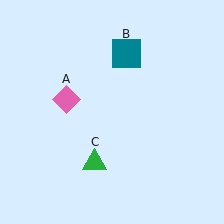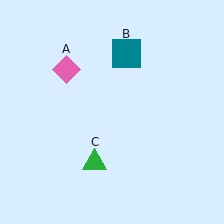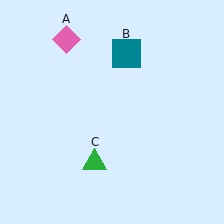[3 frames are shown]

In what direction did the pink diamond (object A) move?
The pink diamond (object A) moved up.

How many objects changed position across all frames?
1 object changed position: pink diamond (object A).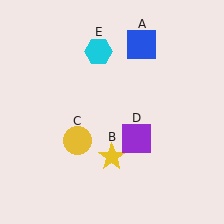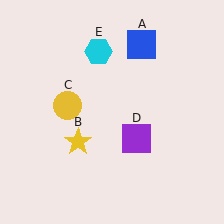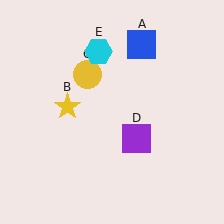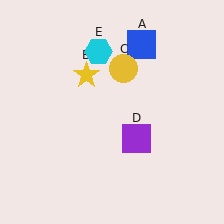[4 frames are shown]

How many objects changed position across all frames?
2 objects changed position: yellow star (object B), yellow circle (object C).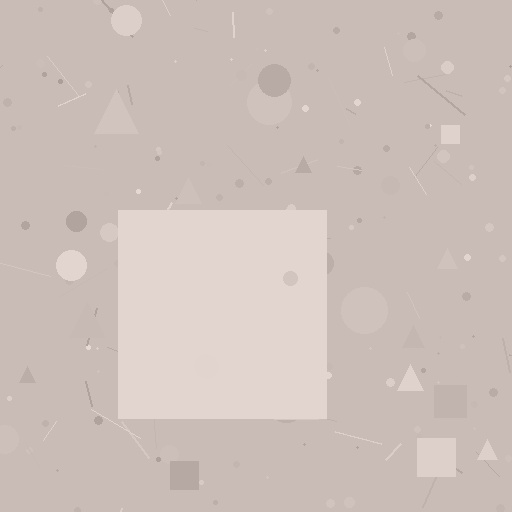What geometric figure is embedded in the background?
A square is embedded in the background.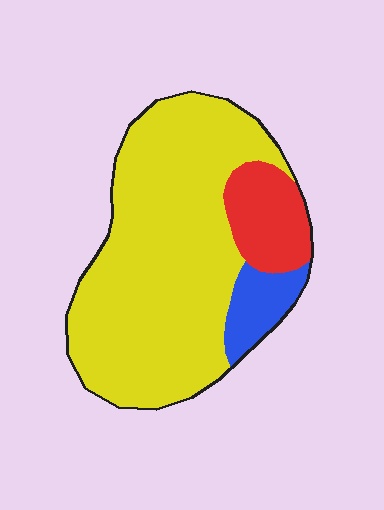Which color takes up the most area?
Yellow, at roughly 75%.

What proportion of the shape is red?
Red takes up less than a quarter of the shape.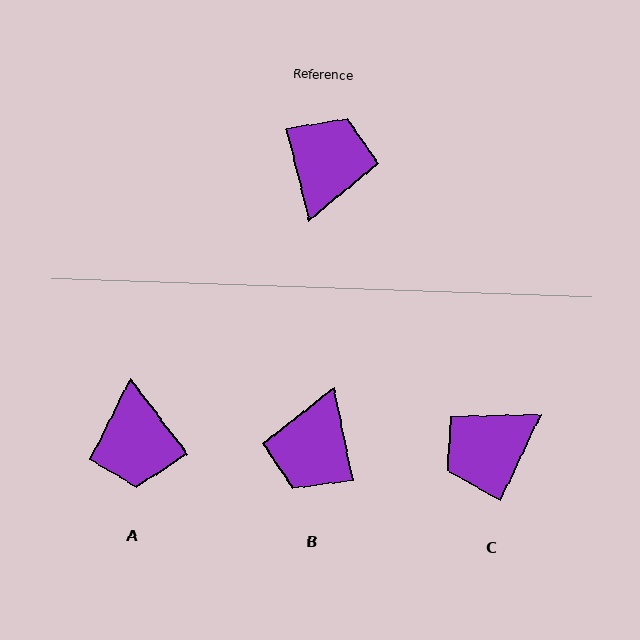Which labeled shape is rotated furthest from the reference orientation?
B, about 179 degrees away.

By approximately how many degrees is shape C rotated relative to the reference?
Approximately 141 degrees counter-clockwise.